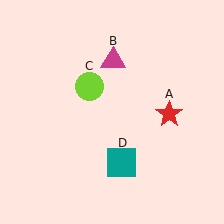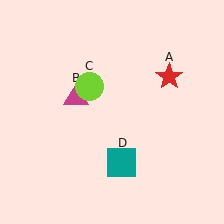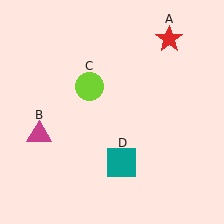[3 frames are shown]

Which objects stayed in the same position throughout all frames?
Lime circle (object C) and teal square (object D) remained stationary.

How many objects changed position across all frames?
2 objects changed position: red star (object A), magenta triangle (object B).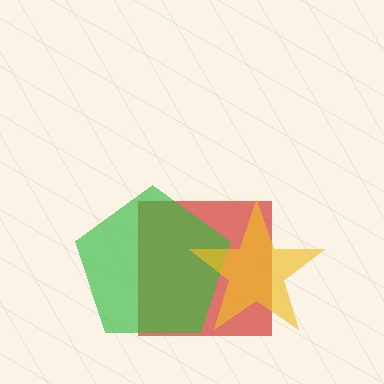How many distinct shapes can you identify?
There are 3 distinct shapes: a red square, a green pentagon, a yellow star.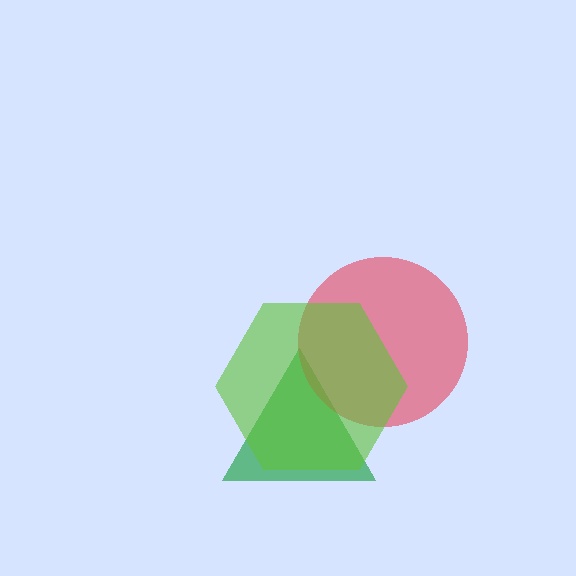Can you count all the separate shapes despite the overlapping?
Yes, there are 3 separate shapes.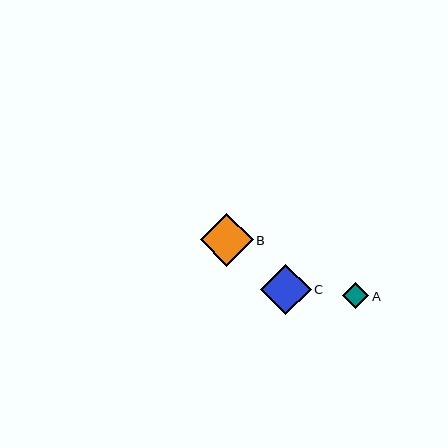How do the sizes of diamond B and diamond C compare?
Diamond B and diamond C are approximately the same size.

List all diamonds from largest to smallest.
From largest to smallest: B, C, A.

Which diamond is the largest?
Diamond B is the largest with a size of approximately 53 pixels.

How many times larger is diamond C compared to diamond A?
Diamond C is approximately 1.9 times the size of diamond A.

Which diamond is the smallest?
Diamond A is the smallest with a size of approximately 26 pixels.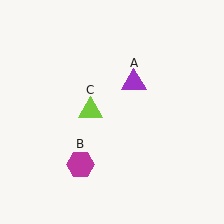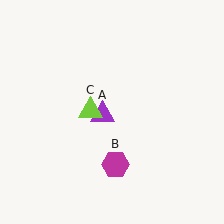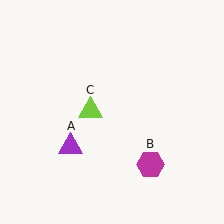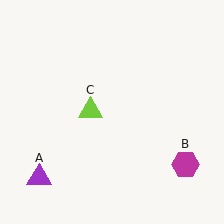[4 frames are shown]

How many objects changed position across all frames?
2 objects changed position: purple triangle (object A), magenta hexagon (object B).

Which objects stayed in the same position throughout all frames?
Lime triangle (object C) remained stationary.